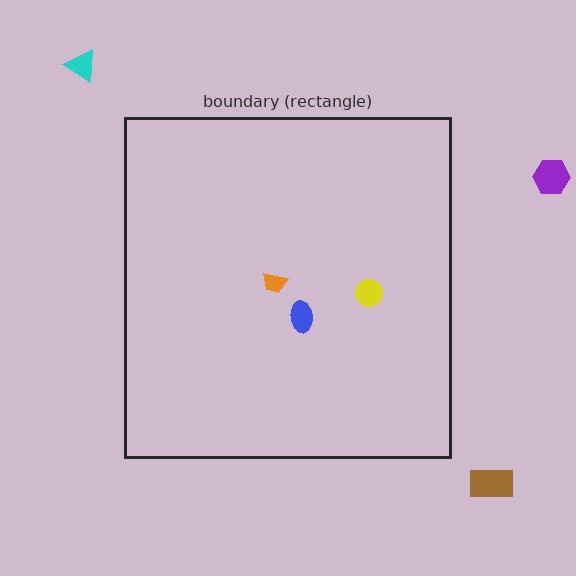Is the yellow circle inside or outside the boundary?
Inside.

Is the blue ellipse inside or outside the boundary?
Inside.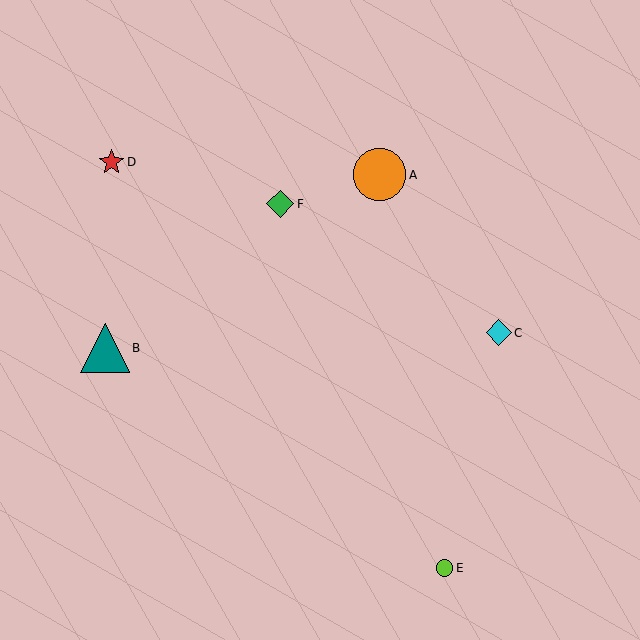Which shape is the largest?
The orange circle (labeled A) is the largest.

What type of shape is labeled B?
Shape B is a teal triangle.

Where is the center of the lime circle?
The center of the lime circle is at (445, 568).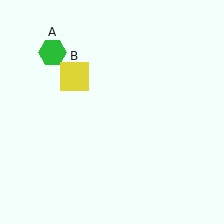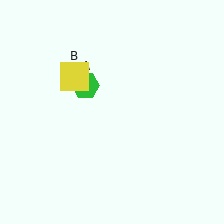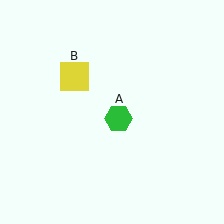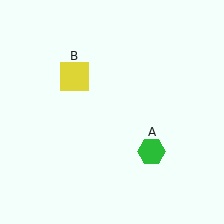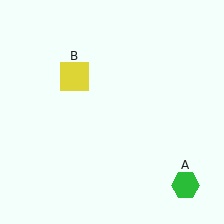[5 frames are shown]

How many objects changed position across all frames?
1 object changed position: green hexagon (object A).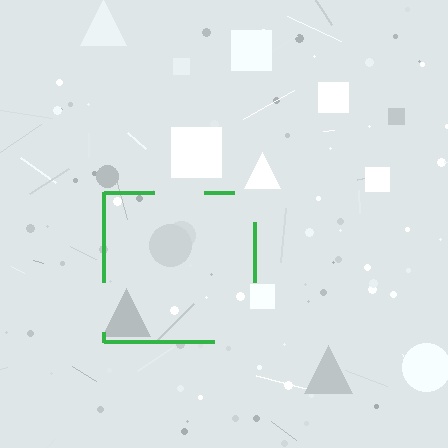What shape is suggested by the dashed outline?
The dashed outline suggests a square.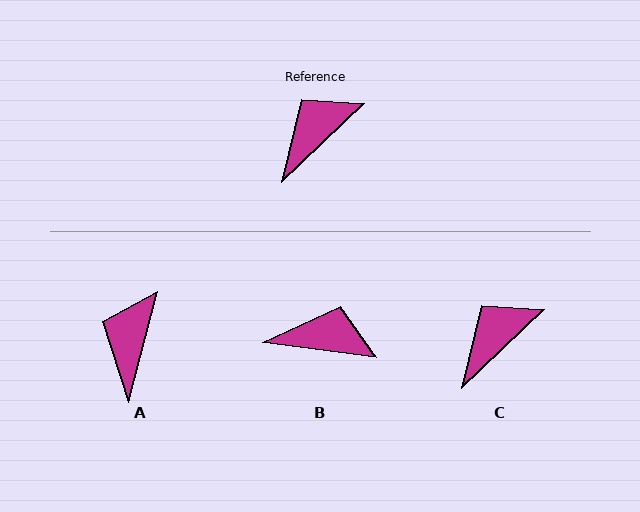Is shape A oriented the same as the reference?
No, it is off by about 32 degrees.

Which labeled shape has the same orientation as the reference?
C.